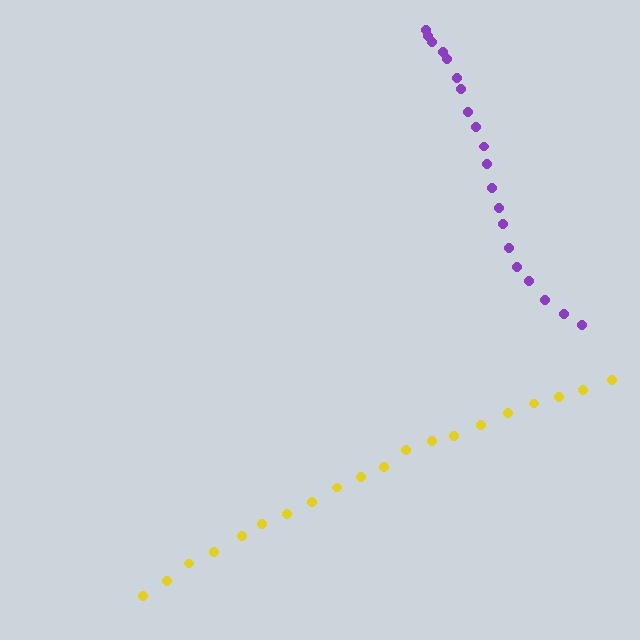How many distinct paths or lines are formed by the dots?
There are 2 distinct paths.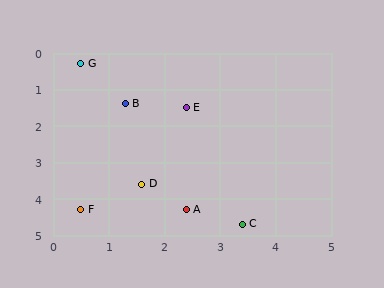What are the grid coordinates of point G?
Point G is at approximately (0.5, 0.3).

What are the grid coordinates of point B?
Point B is at approximately (1.3, 1.4).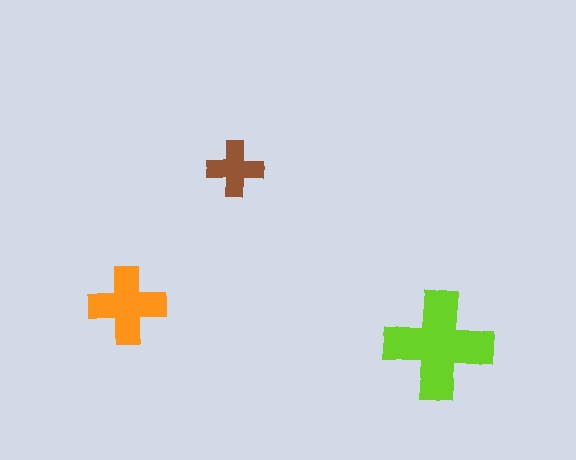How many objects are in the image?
There are 3 objects in the image.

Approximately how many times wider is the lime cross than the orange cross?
About 1.5 times wider.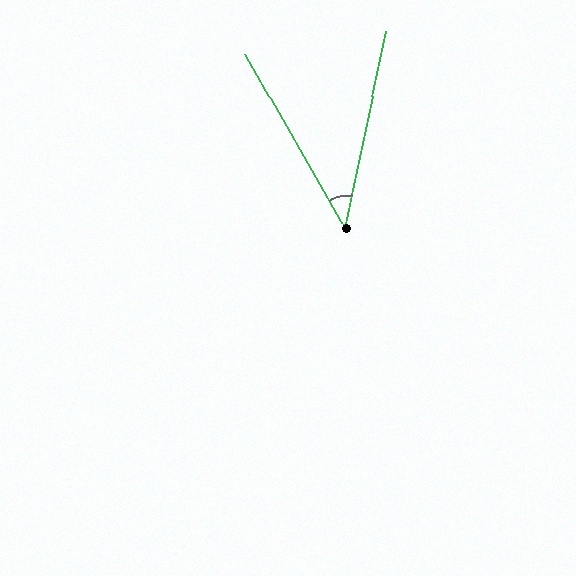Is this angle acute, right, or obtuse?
It is acute.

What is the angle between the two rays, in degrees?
Approximately 42 degrees.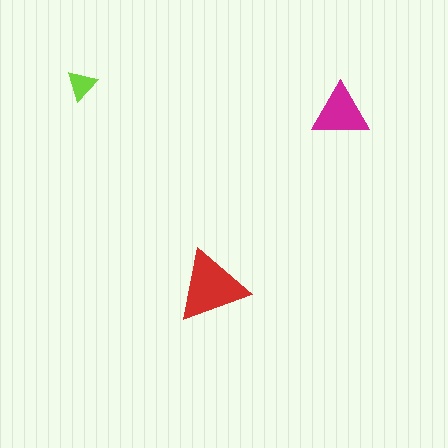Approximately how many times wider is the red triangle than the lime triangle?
About 2.5 times wider.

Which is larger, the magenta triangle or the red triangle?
The red one.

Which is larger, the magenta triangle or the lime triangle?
The magenta one.